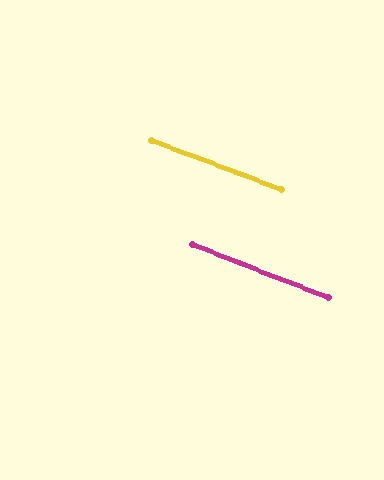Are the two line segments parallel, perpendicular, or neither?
Parallel — their directions differ by only 1.1°.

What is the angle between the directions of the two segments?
Approximately 1 degree.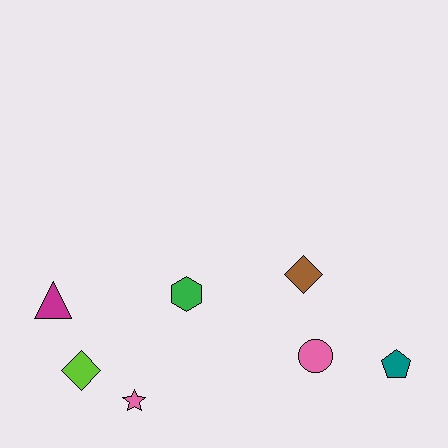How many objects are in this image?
There are 7 objects.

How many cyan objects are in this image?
There are no cyan objects.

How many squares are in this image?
There are no squares.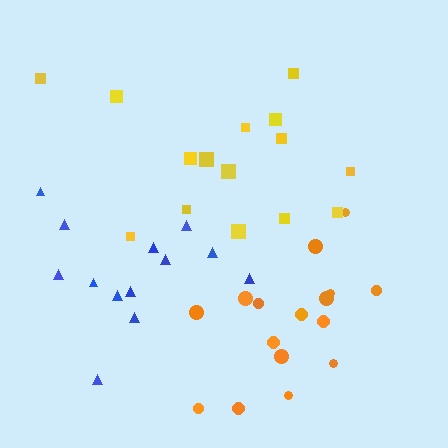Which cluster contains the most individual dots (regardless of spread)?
Orange (16).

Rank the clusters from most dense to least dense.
yellow, orange, blue.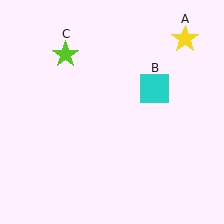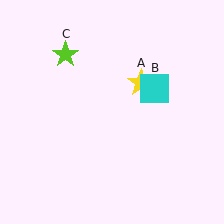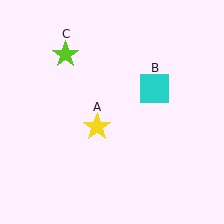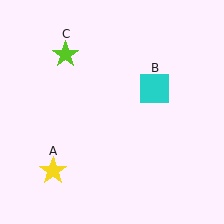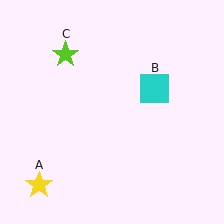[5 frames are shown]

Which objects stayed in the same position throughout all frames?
Cyan square (object B) and lime star (object C) remained stationary.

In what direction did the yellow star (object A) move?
The yellow star (object A) moved down and to the left.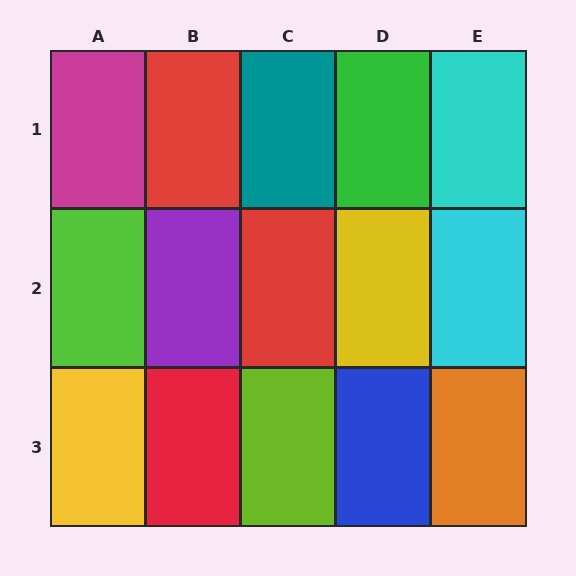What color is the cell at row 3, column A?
Yellow.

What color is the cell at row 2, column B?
Purple.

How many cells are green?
1 cell is green.